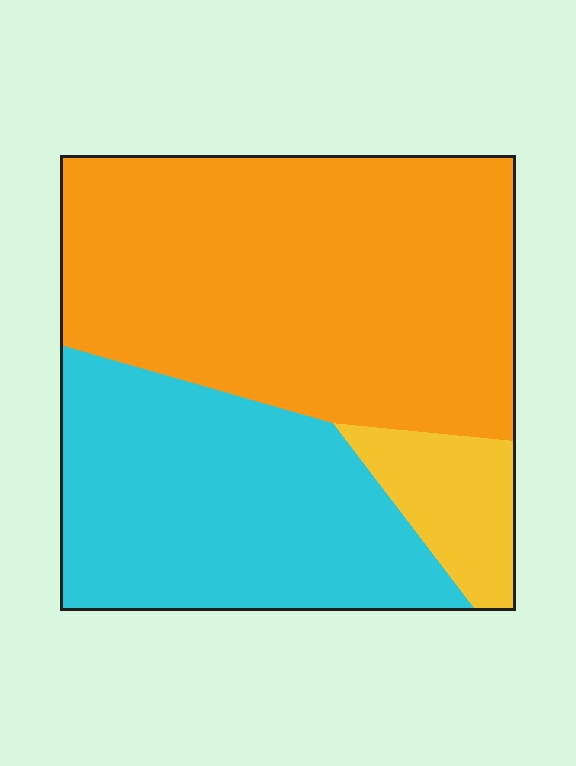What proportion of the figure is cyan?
Cyan covers about 35% of the figure.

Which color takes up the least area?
Yellow, at roughly 10%.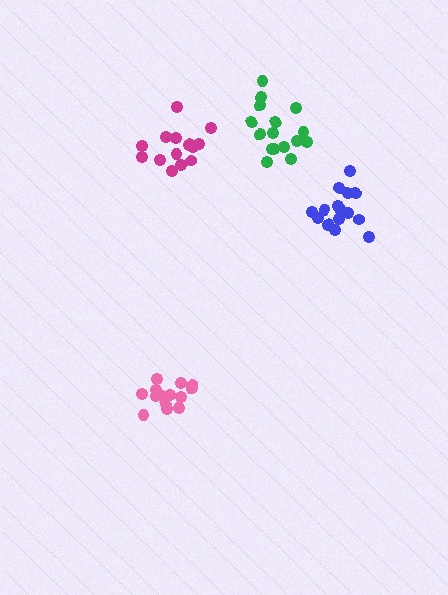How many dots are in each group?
Group 1: 15 dots, Group 2: 14 dots, Group 3: 14 dots, Group 4: 16 dots (59 total).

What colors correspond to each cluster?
The clusters are colored: blue, pink, magenta, green.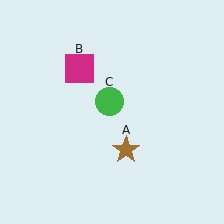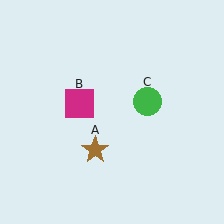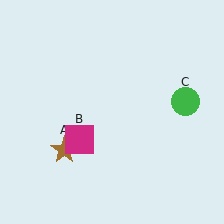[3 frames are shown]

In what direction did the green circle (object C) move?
The green circle (object C) moved right.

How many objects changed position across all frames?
3 objects changed position: brown star (object A), magenta square (object B), green circle (object C).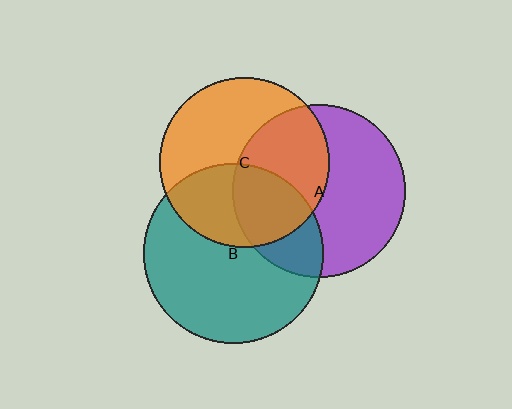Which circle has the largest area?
Circle B (teal).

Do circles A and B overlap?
Yes.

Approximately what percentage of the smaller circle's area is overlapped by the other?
Approximately 30%.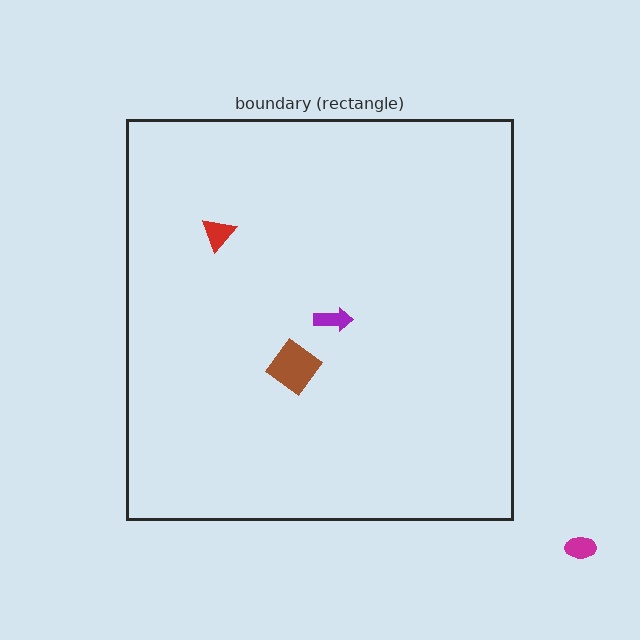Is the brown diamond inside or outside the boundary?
Inside.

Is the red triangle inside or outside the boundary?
Inside.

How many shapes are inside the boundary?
3 inside, 1 outside.